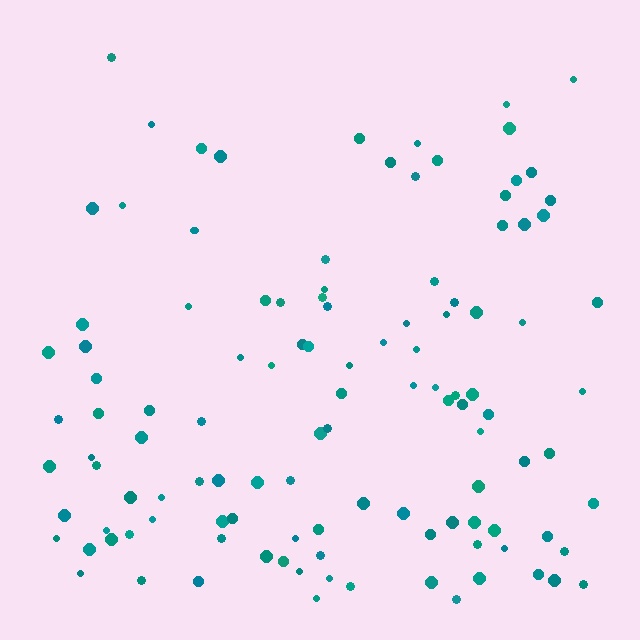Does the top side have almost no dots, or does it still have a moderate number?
Still a moderate number, just noticeably fewer than the bottom.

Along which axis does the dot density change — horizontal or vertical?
Vertical.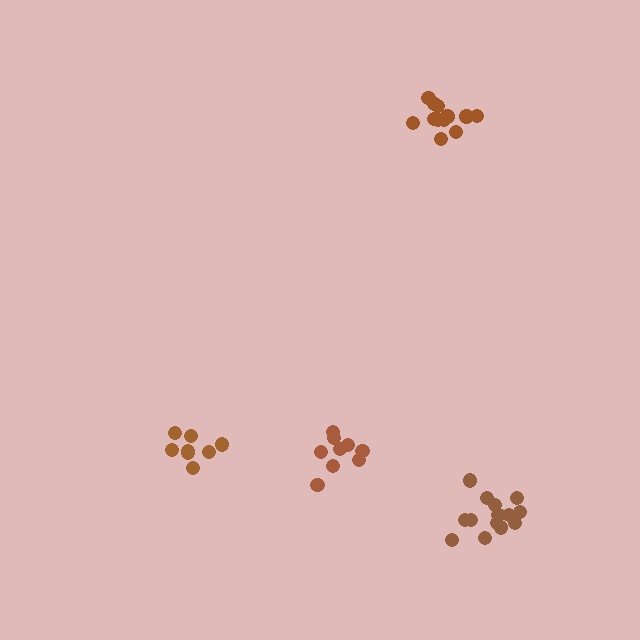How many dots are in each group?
Group 1: 8 dots, Group 2: 12 dots, Group 3: 9 dots, Group 4: 14 dots (43 total).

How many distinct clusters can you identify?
There are 4 distinct clusters.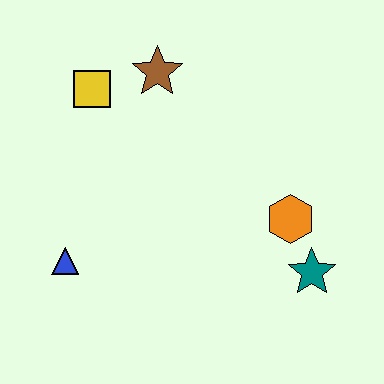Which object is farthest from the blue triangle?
The teal star is farthest from the blue triangle.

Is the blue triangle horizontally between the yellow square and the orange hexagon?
No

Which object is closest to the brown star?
The yellow square is closest to the brown star.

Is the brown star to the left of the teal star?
Yes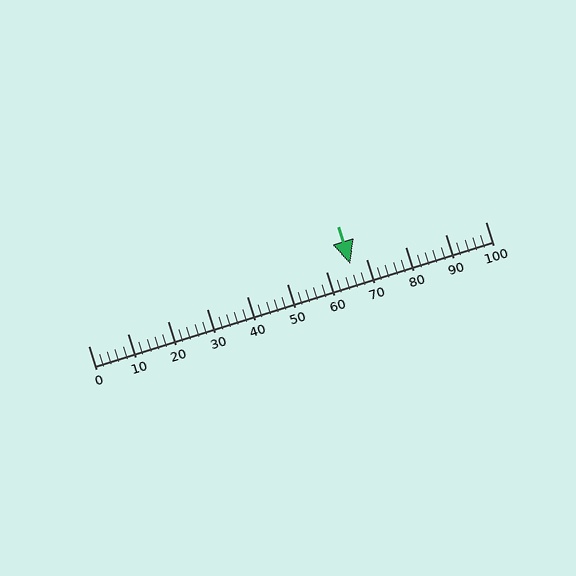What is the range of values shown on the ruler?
The ruler shows values from 0 to 100.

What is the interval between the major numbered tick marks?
The major tick marks are spaced 10 units apart.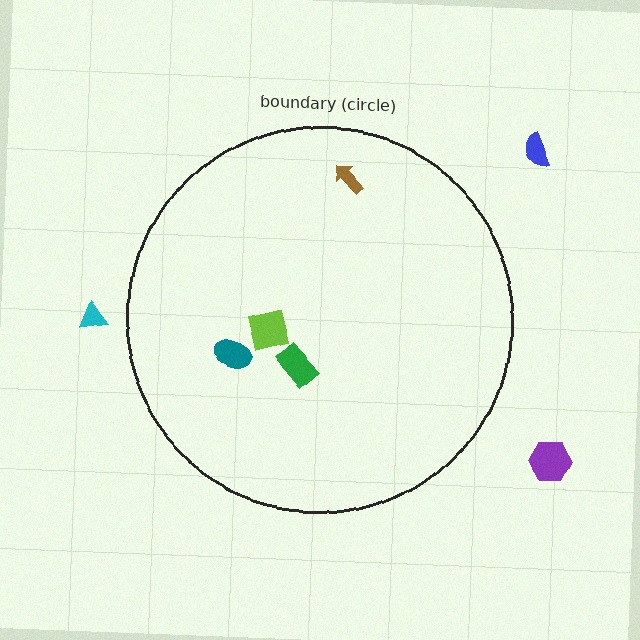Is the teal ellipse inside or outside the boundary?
Inside.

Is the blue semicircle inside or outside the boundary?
Outside.